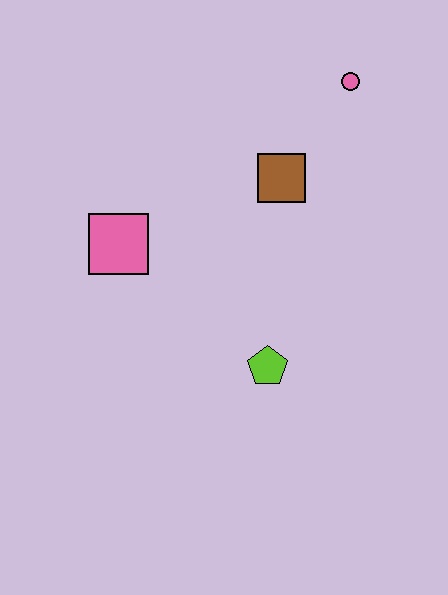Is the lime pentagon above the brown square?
No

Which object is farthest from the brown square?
The lime pentagon is farthest from the brown square.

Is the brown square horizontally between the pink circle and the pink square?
Yes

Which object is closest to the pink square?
The brown square is closest to the pink square.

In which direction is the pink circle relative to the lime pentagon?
The pink circle is above the lime pentagon.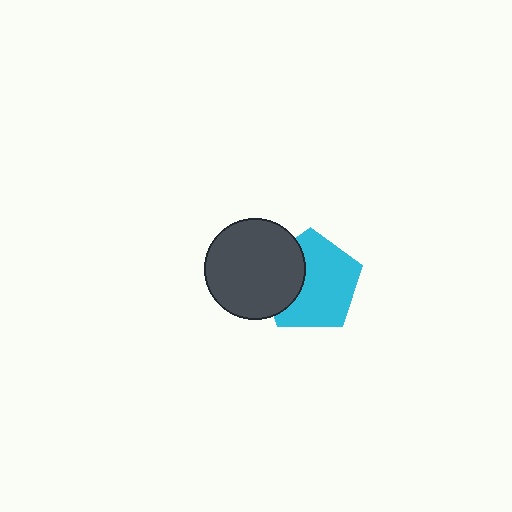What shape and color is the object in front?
The object in front is a dark gray circle.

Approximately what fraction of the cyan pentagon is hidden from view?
Roughly 32% of the cyan pentagon is hidden behind the dark gray circle.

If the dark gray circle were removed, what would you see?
You would see the complete cyan pentagon.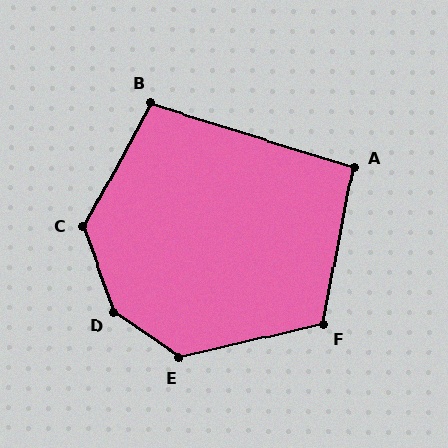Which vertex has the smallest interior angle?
A, at approximately 97 degrees.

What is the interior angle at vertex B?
Approximately 101 degrees (obtuse).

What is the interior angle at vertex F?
Approximately 114 degrees (obtuse).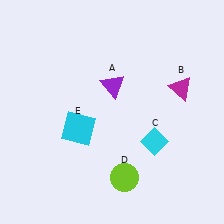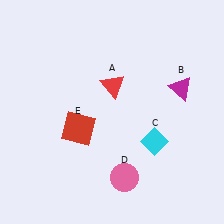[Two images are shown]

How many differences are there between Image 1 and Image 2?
There are 3 differences between the two images.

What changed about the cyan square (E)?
In Image 1, E is cyan. In Image 2, it changed to red.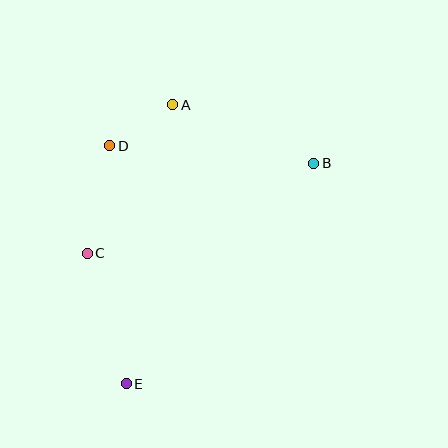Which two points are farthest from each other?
Points B and E are farthest from each other.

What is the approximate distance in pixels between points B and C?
The distance between B and C is approximately 244 pixels.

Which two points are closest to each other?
Points A and D are closest to each other.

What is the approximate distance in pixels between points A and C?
The distance between A and C is approximately 171 pixels.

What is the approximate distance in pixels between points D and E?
The distance between D and E is approximately 239 pixels.